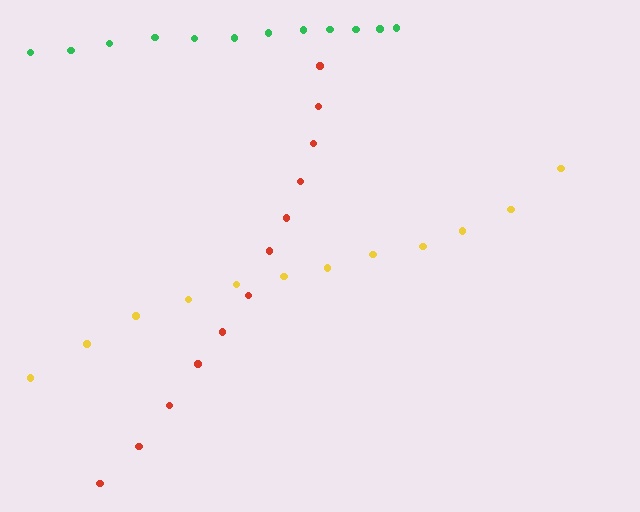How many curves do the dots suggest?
There are 3 distinct paths.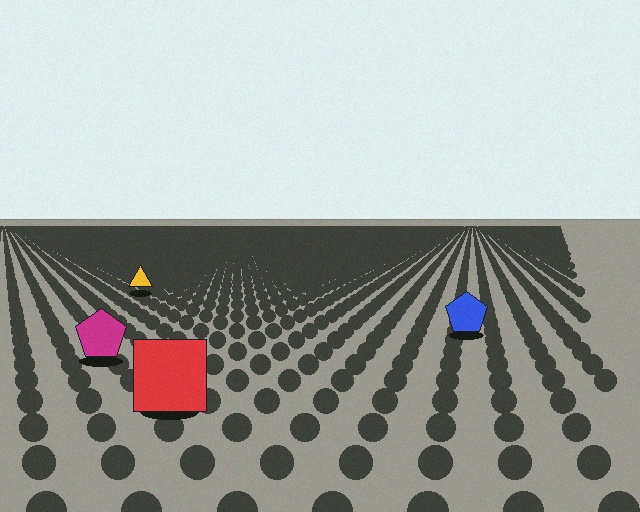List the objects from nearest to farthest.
From nearest to farthest: the red square, the magenta pentagon, the blue pentagon, the yellow triangle.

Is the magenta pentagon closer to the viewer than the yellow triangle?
Yes. The magenta pentagon is closer — you can tell from the texture gradient: the ground texture is coarser near it.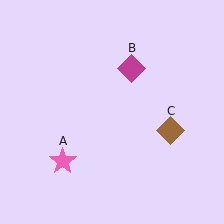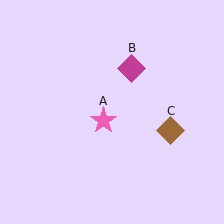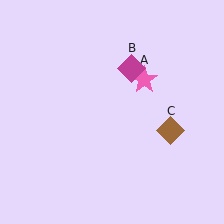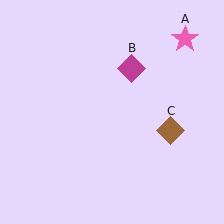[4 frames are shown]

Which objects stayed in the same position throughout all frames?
Magenta diamond (object B) and brown diamond (object C) remained stationary.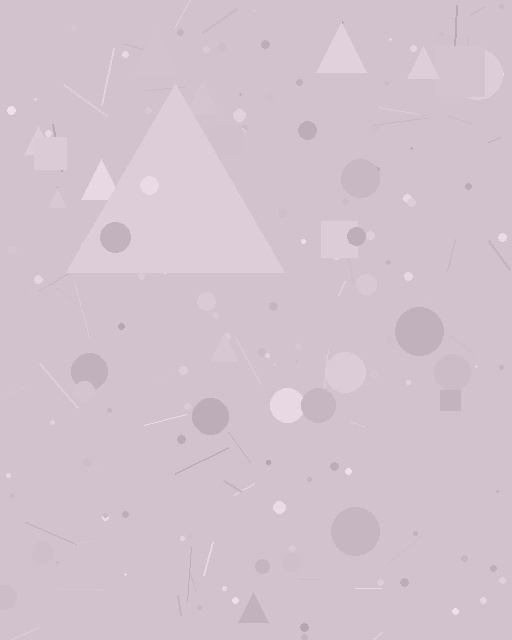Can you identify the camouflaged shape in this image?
The camouflaged shape is a triangle.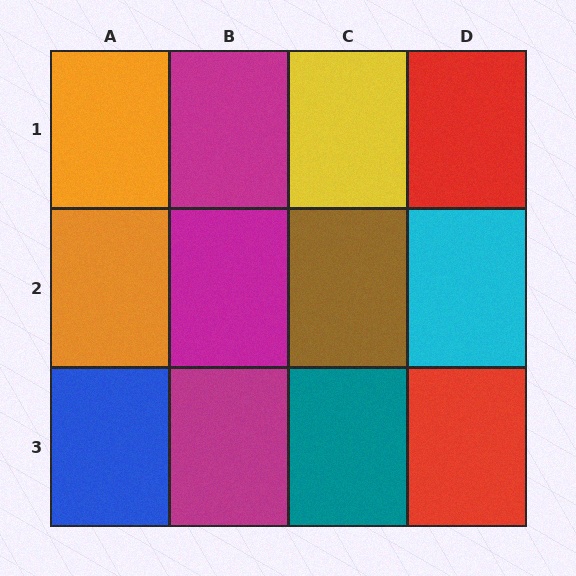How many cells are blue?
1 cell is blue.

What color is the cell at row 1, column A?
Orange.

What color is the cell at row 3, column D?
Red.